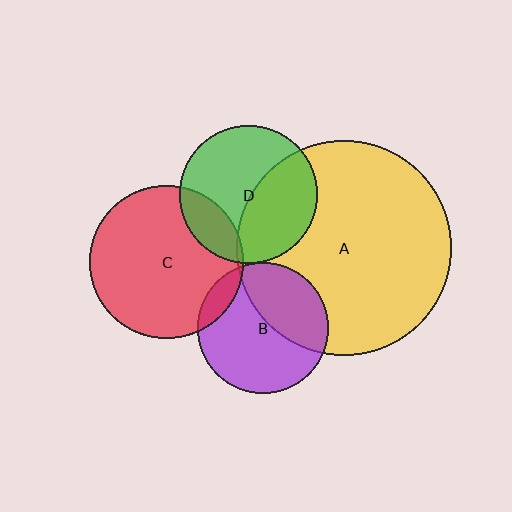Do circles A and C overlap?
Yes.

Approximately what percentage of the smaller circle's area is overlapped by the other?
Approximately 5%.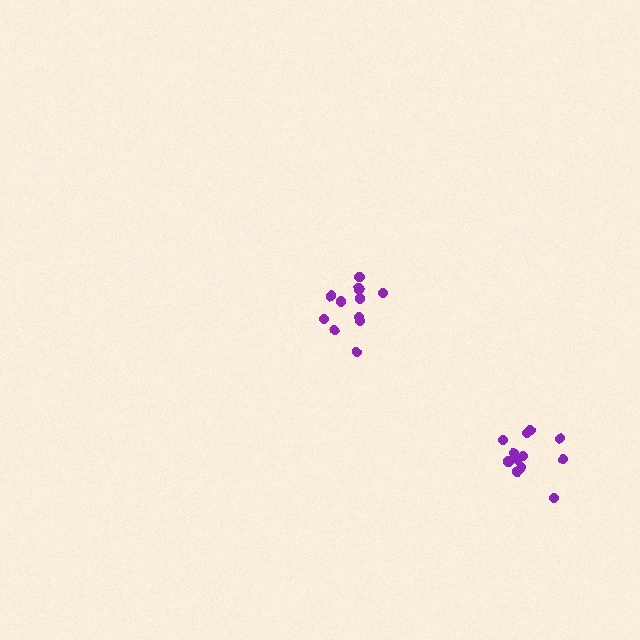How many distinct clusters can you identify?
There are 2 distinct clusters.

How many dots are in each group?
Group 1: 12 dots, Group 2: 12 dots (24 total).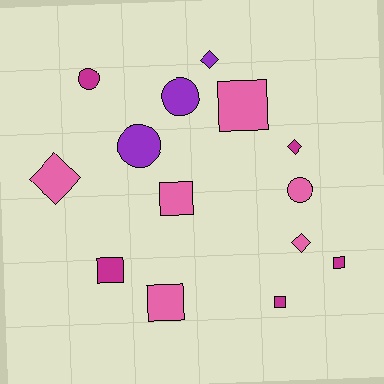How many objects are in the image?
There are 14 objects.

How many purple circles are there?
There are 2 purple circles.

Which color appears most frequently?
Pink, with 6 objects.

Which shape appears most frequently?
Square, with 6 objects.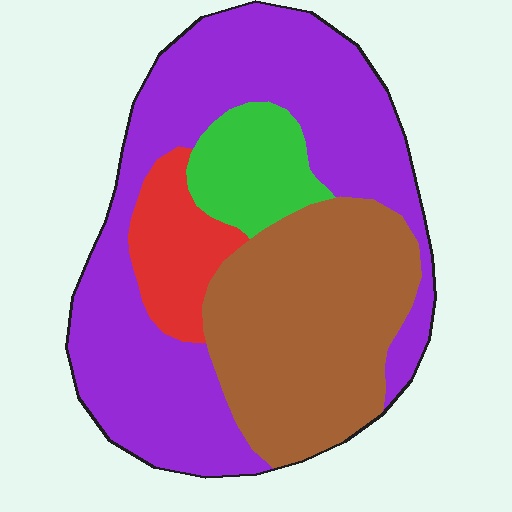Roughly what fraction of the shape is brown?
Brown takes up about one third (1/3) of the shape.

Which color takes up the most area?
Purple, at roughly 50%.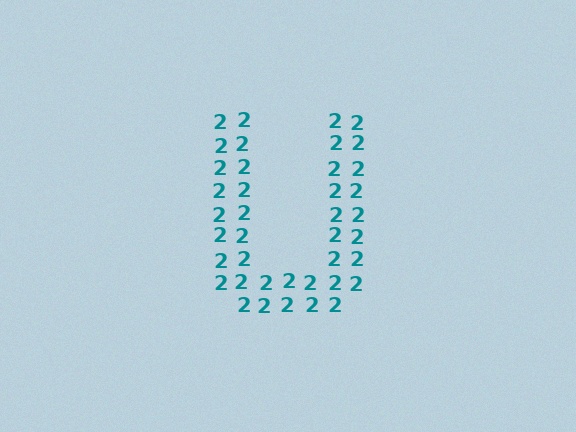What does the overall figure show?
The overall figure shows the letter U.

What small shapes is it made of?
It is made of small digit 2's.